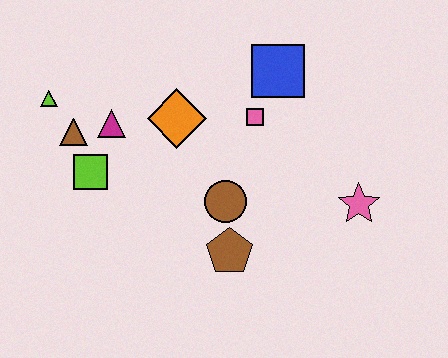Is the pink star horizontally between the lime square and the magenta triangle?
No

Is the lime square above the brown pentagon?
Yes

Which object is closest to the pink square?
The blue square is closest to the pink square.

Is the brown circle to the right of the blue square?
No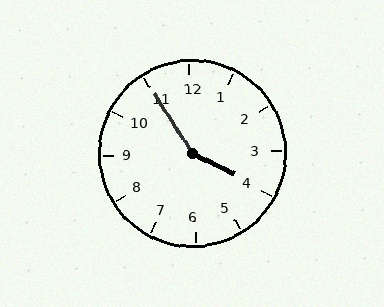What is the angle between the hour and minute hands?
Approximately 148 degrees.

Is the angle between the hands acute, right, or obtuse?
It is obtuse.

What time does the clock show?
3:55.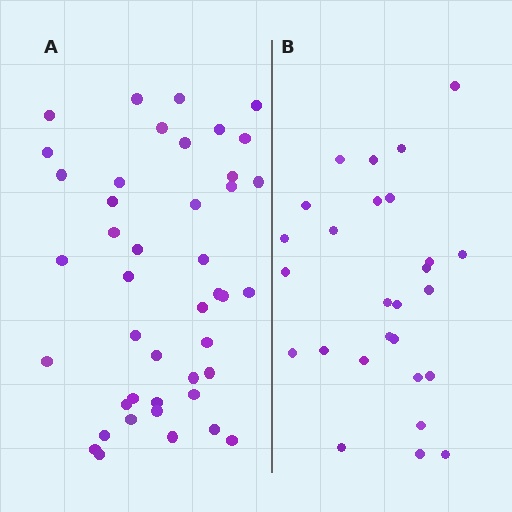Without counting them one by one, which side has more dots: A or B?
Region A (the left region) has more dots.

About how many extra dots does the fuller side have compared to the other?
Region A has approximately 15 more dots than region B.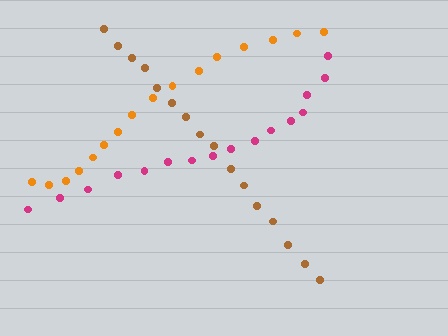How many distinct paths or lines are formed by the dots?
There are 3 distinct paths.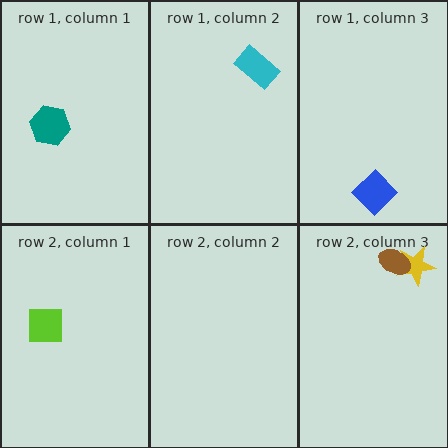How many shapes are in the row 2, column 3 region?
2.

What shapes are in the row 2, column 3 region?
The yellow star, the brown ellipse.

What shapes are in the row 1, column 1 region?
The teal hexagon.